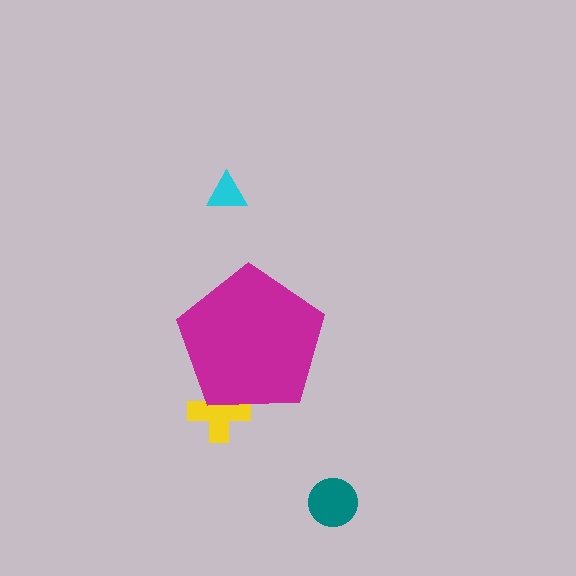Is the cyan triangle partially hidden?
No, the cyan triangle is fully visible.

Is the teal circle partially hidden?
No, the teal circle is fully visible.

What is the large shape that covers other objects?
A magenta pentagon.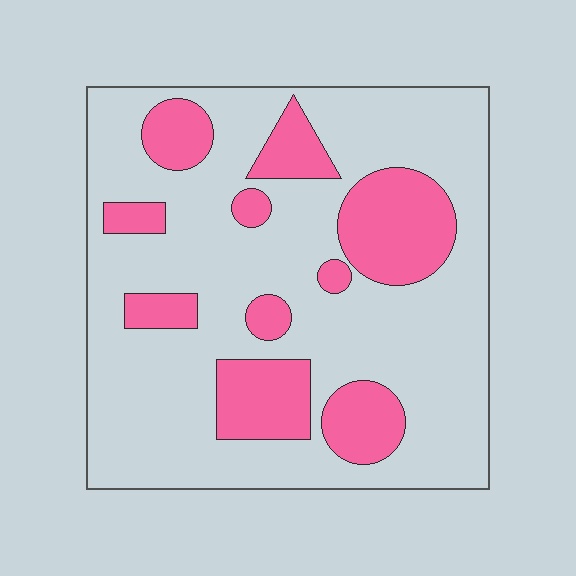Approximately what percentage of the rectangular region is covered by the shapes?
Approximately 25%.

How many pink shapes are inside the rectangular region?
10.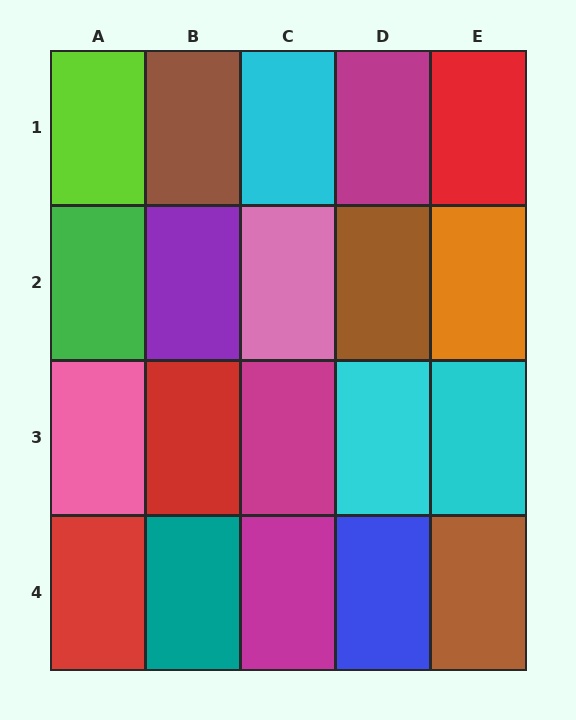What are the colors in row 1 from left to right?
Lime, brown, cyan, magenta, red.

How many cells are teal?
1 cell is teal.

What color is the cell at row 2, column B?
Purple.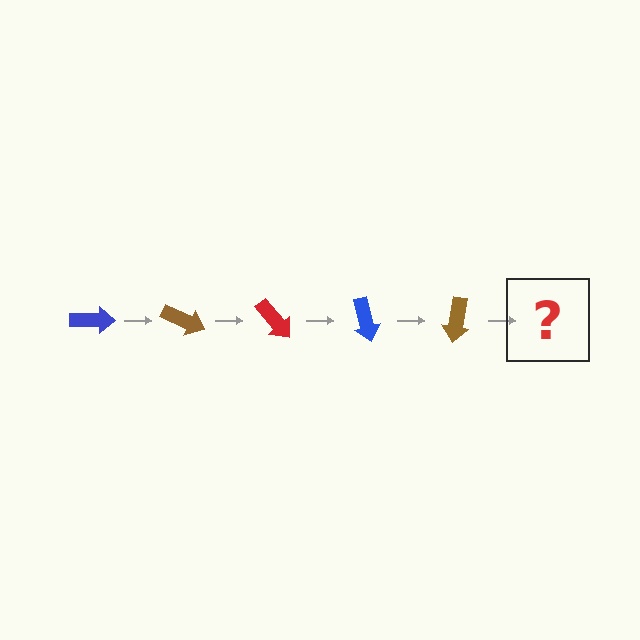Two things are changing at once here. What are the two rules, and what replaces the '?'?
The two rules are that it rotates 25 degrees each step and the color cycles through blue, brown, and red. The '?' should be a red arrow, rotated 125 degrees from the start.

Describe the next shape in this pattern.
It should be a red arrow, rotated 125 degrees from the start.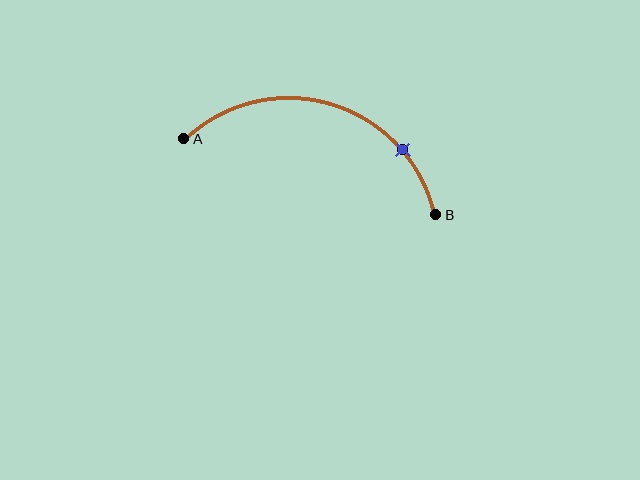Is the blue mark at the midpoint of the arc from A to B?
No. The blue mark lies on the arc but is closer to endpoint B. The arc midpoint would be at the point on the curve equidistant along the arc from both A and B.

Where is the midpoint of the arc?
The arc midpoint is the point on the curve farthest from the straight line joining A and B. It sits above that line.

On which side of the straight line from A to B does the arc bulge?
The arc bulges above the straight line connecting A and B.